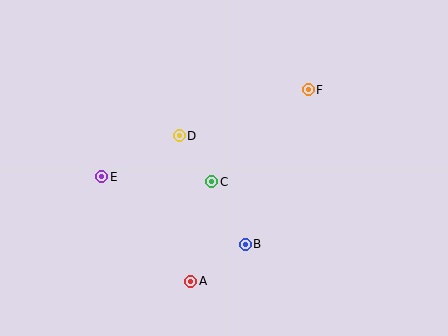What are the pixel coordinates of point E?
Point E is at (102, 177).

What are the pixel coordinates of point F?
Point F is at (308, 90).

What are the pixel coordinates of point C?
Point C is at (212, 182).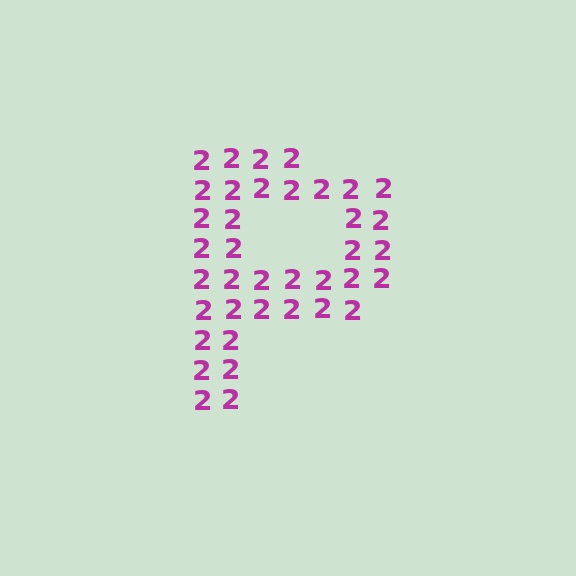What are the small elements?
The small elements are digit 2's.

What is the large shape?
The large shape is the letter P.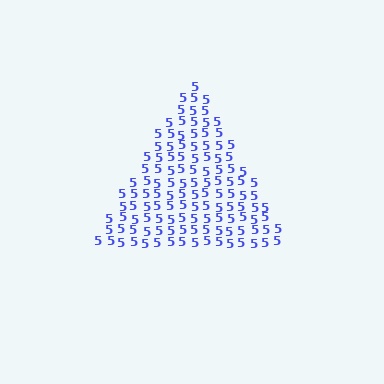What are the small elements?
The small elements are digit 5's.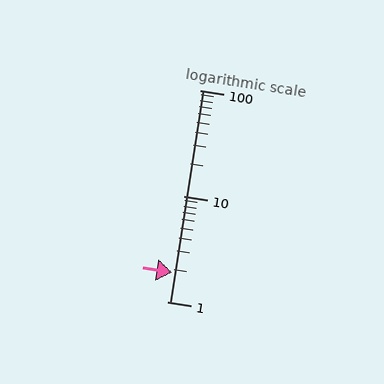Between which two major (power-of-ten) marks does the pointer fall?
The pointer is between 1 and 10.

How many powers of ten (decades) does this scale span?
The scale spans 2 decades, from 1 to 100.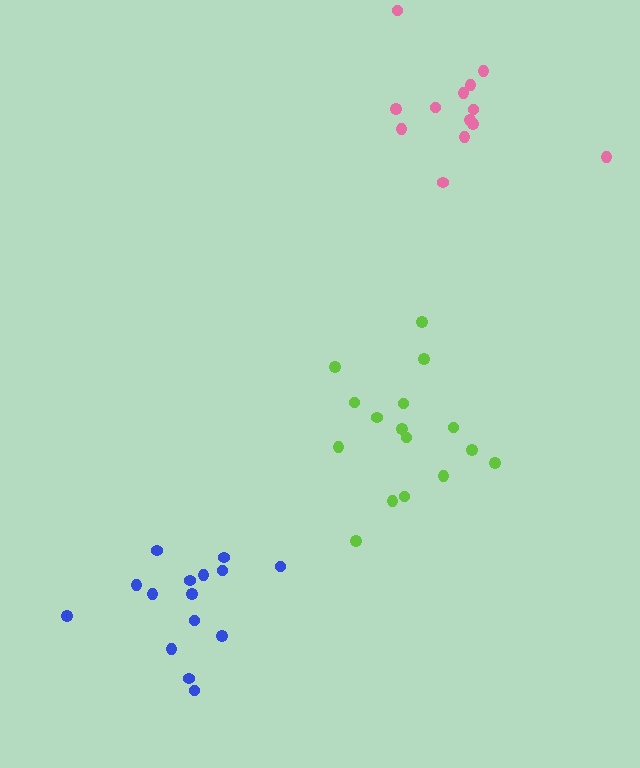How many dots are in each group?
Group 1: 16 dots, Group 2: 13 dots, Group 3: 15 dots (44 total).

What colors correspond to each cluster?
The clusters are colored: lime, pink, blue.